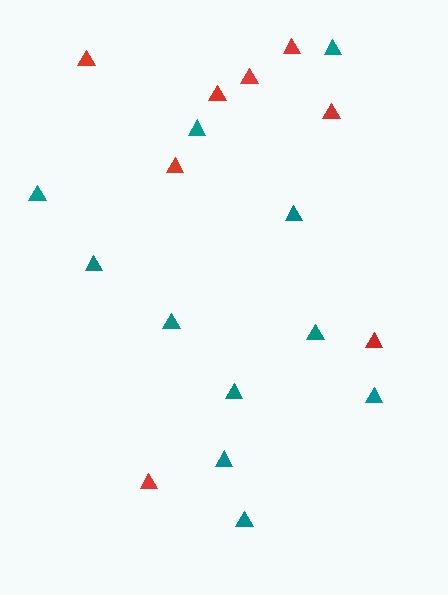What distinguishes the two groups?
There are 2 groups: one group of red triangles (8) and one group of teal triangles (11).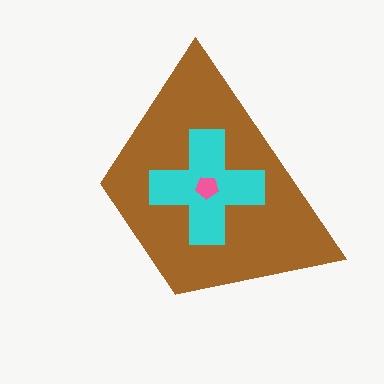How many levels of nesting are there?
3.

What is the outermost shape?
The brown trapezoid.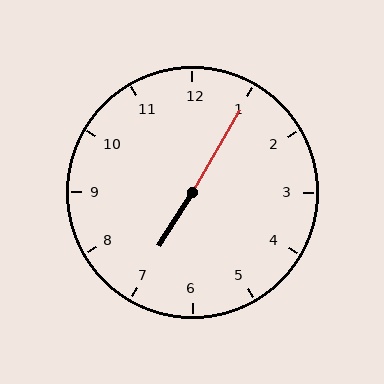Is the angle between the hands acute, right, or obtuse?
It is obtuse.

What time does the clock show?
7:05.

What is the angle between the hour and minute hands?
Approximately 178 degrees.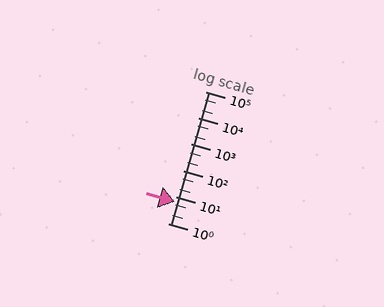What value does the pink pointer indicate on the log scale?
The pointer indicates approximately 6.4.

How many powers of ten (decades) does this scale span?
The scale spans 5 decades, from 1 to 100000.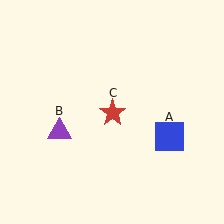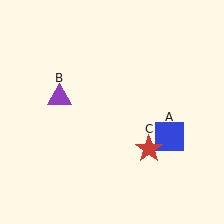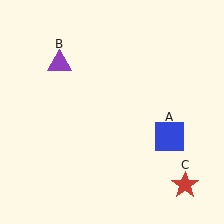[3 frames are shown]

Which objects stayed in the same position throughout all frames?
Blue square (object A) remained stationary.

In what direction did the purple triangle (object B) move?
The purple triangle (object B) moved up.